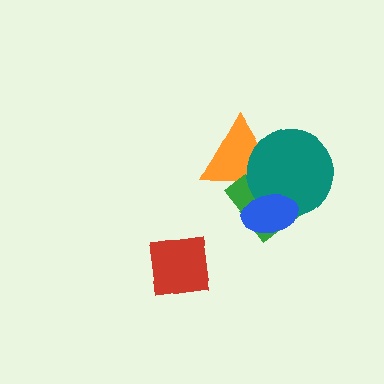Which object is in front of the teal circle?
The blue ellipse is in front of the teal circle.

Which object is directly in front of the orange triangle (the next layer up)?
The green diamond is directly in front of the orange triangle.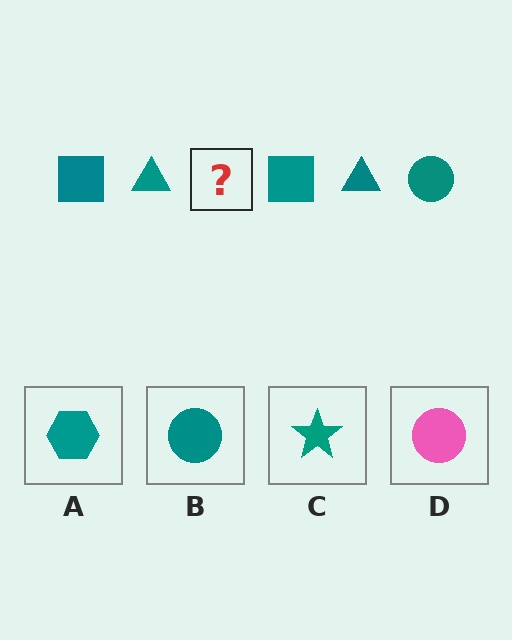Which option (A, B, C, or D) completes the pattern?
B.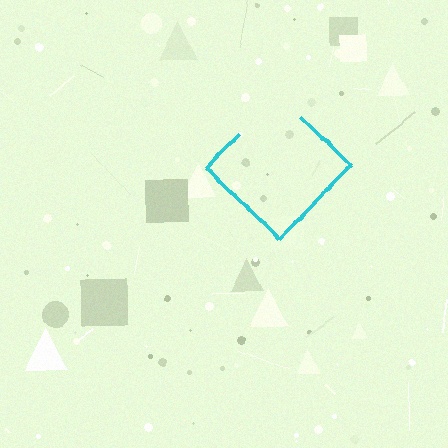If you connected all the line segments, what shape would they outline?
They would outline a diamond.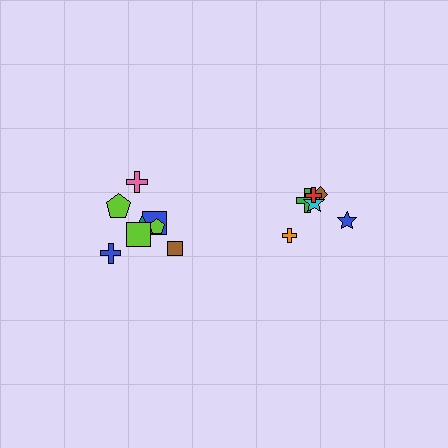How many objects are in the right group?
There are 6 objects.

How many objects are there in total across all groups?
There are 14 objects.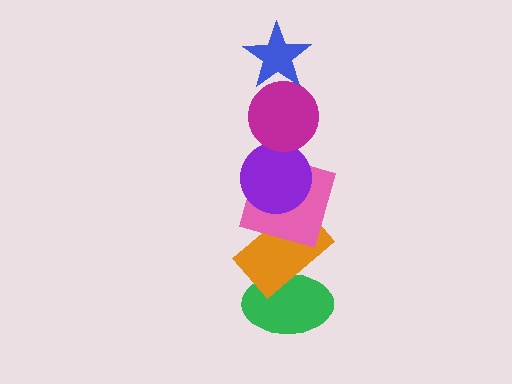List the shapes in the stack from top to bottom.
From top to bottom: the blue star, the magenta circle, the purple circle, the pink square, the orange rectangle, the green ellipse.